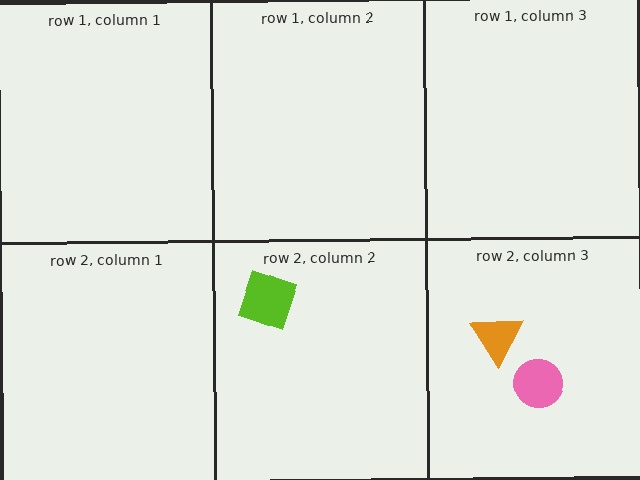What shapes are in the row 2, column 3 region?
The orange triangle, the pink circle.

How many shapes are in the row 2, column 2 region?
1.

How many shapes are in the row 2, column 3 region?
2.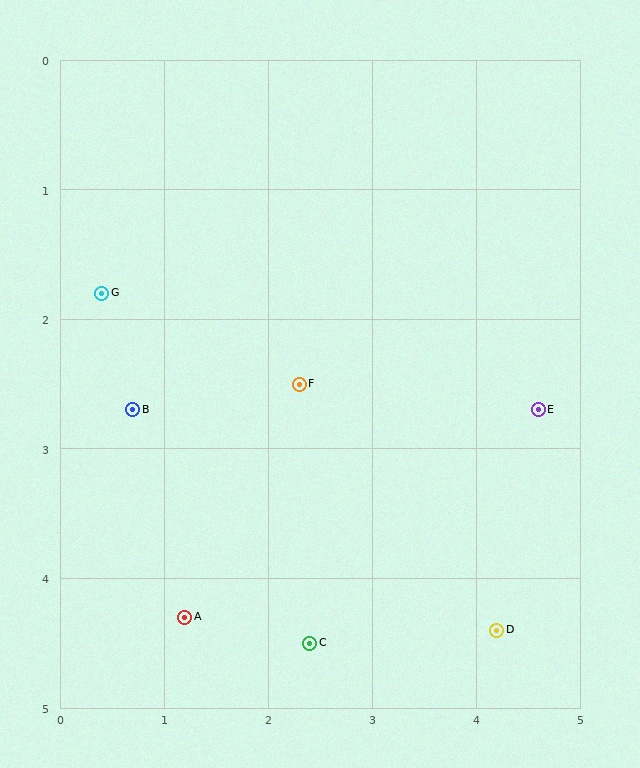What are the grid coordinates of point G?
Point G is at approximately (0.4, 1.8).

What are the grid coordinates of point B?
Point B is at approximately (0.7, 2.7).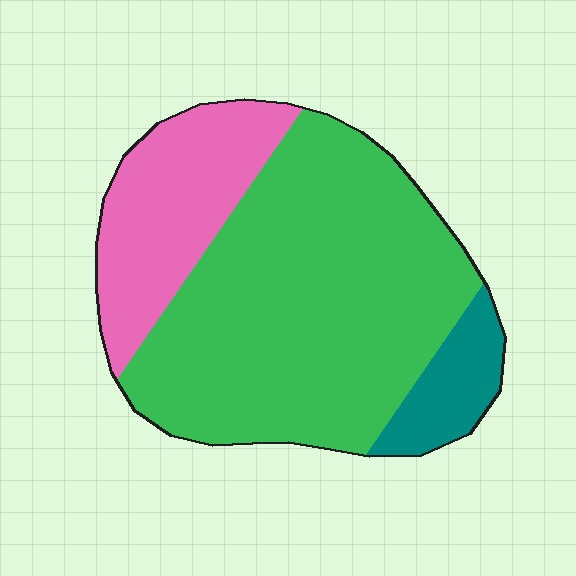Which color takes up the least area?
Teal, at roughly 10%.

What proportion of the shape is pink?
Pink takes up about one quarter (1/4) of the shape.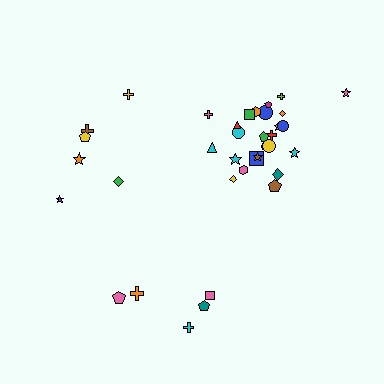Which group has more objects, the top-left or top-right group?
The top-right group.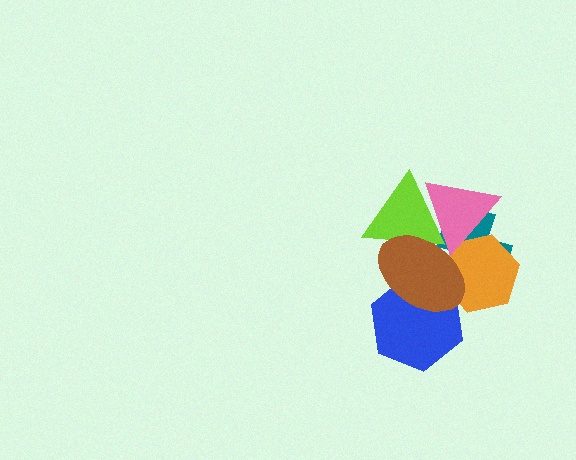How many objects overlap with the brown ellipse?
5 objects overlap with the brown ellipse.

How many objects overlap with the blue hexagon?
2 objects overlap with the blue hexagon.